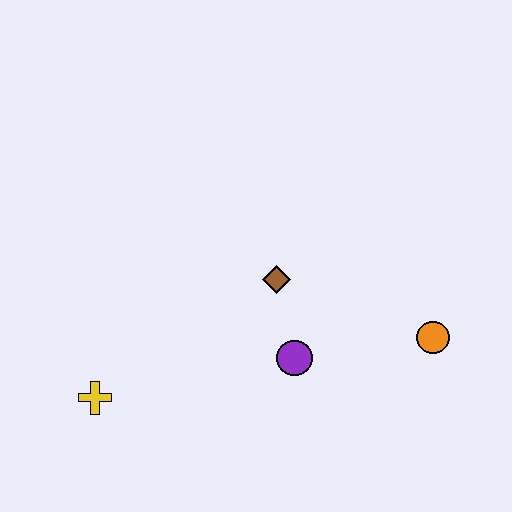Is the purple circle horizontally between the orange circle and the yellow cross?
Yes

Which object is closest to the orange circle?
The purple circle is closest to the orange circle.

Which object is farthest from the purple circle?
The yellow cross is farthest from the purple circle.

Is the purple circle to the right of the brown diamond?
Yes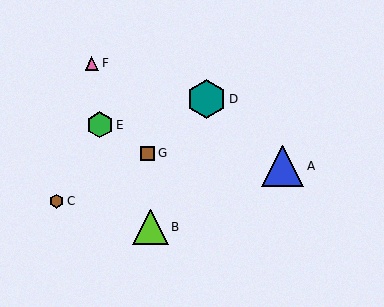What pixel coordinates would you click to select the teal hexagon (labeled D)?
Click at (206, 99) to select the teal hexagon D.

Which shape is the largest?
The blue triangle (labeled A) is the largest.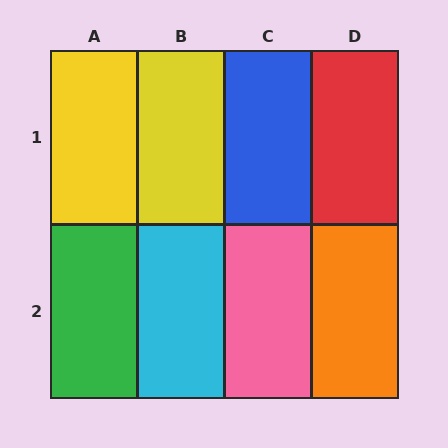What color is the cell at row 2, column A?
Green.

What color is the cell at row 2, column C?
Pink.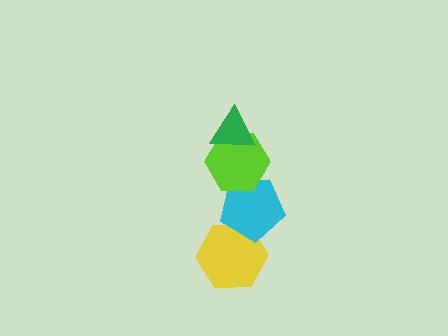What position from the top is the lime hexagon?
The lime hexagon is 2nd from the top.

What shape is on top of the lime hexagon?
The green triangle is on top of the lime hexagon.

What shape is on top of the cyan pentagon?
The lime hexagon is on top of the cyan pentagon.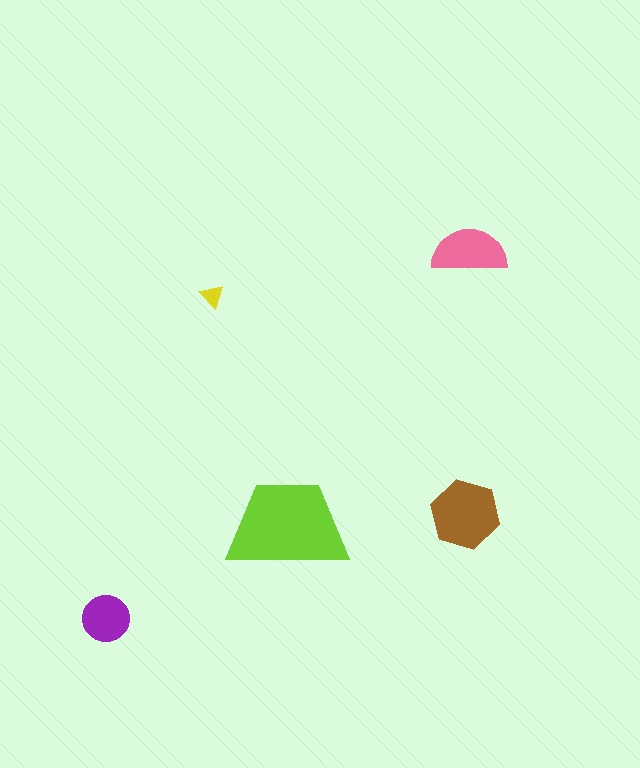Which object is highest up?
The pink semicircle is topmost.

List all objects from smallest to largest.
The yellow triangle, the purple circle, the pink semicircle, the brown hexagon, the lime trapezoid.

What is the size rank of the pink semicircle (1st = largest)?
3rd.